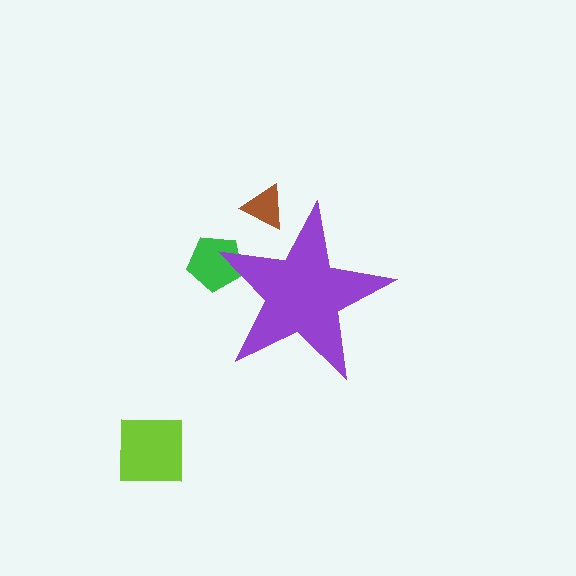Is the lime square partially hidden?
No, the lime square is fully visible.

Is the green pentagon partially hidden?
Yes, the green pentagon is partially hidden behind the purple star.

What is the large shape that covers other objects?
A purple star.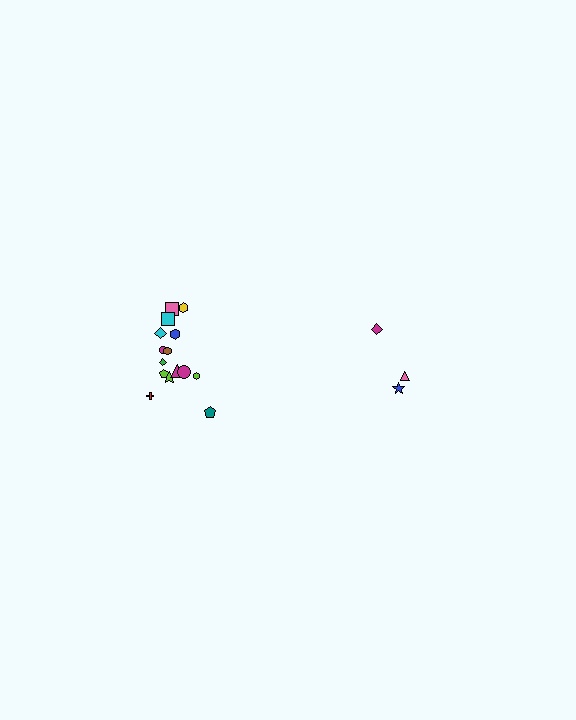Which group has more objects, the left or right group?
The left group.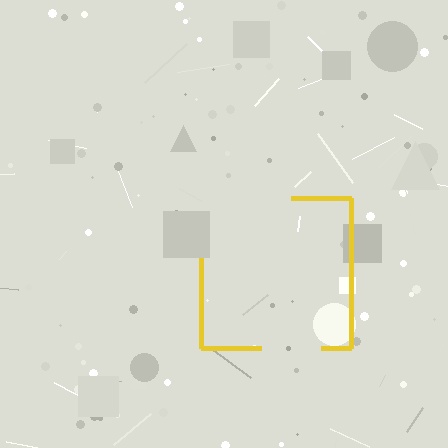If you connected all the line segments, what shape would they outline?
They would outline a square.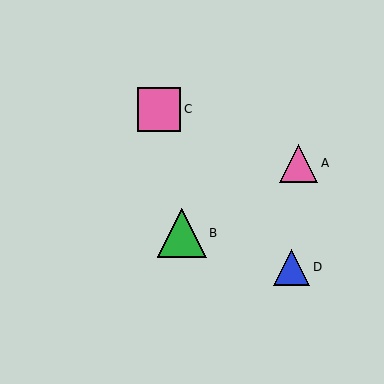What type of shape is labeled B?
Shape B is a green triangle.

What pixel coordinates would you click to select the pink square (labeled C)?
Click at (159, 109) to select the pink square C.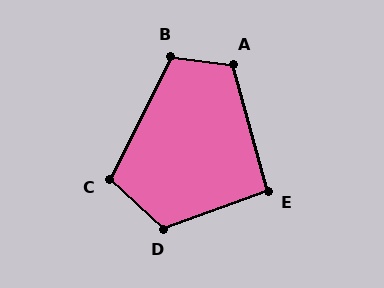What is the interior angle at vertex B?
Approximately 110 degrees (obtuse).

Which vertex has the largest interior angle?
D, at approximately 117 degrees.